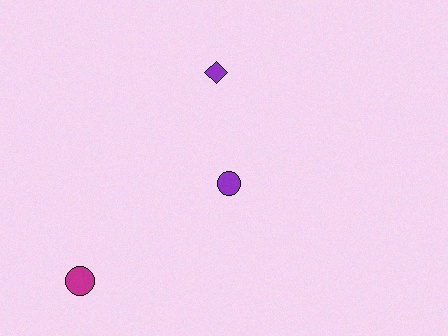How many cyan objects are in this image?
There are no cyan objects.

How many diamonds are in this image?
There is 1 diamond.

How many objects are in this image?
There are 3 objects.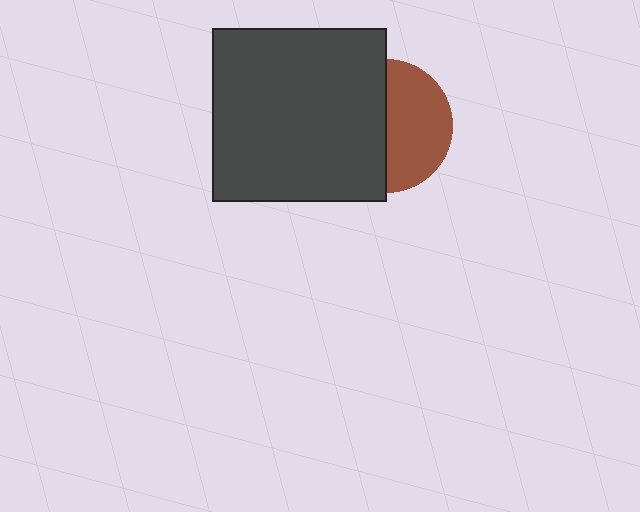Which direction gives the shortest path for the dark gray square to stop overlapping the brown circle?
Moving left gives the shortest separation.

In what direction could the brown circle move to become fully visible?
The brown circle could move right. That would shift it out from behind the dark gray square entirely.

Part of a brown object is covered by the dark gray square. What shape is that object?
It is a circle.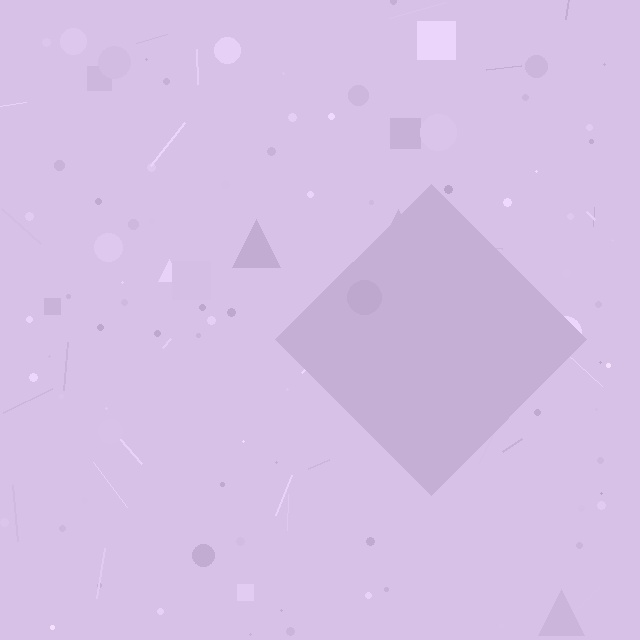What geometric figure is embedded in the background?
A diamond is embedded in the background.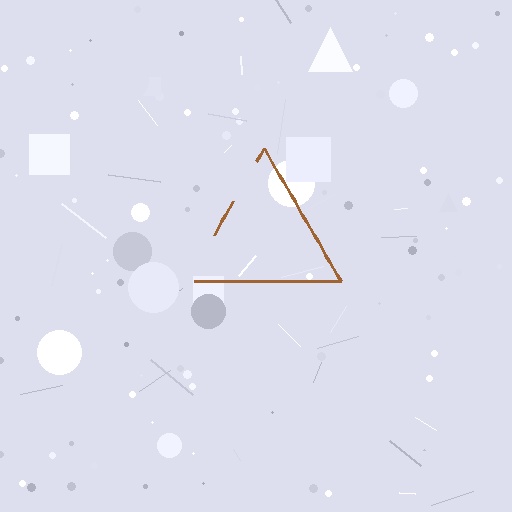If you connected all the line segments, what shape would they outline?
They would outline a triangle.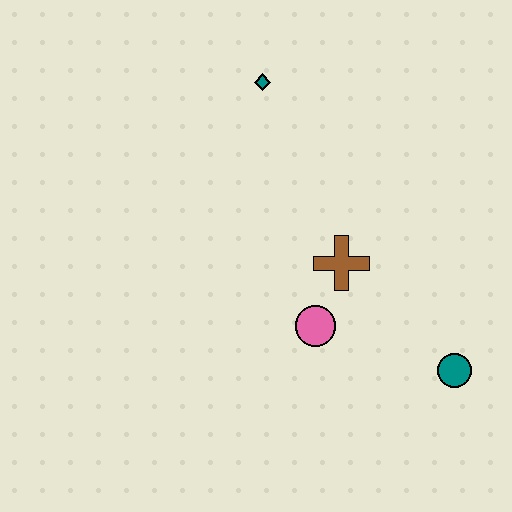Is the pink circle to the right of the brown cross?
No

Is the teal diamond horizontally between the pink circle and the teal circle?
No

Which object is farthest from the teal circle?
The teal diamond is farthest from the teal circle.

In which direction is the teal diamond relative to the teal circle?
The teal diamond is above the teal circle.